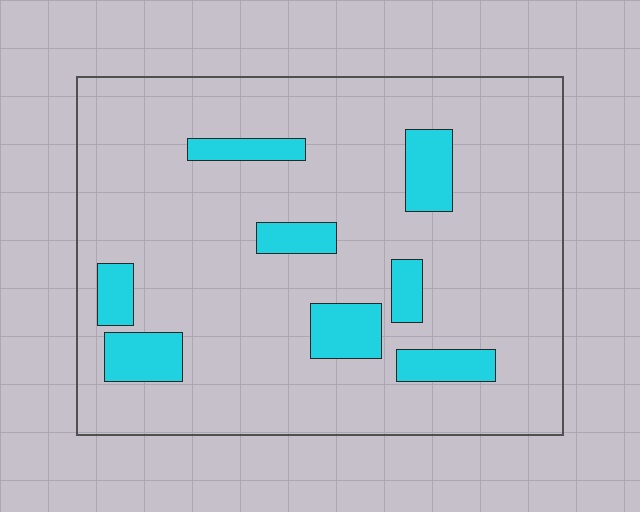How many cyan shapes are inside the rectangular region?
8.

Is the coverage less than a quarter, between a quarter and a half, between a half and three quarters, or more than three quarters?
Less than a quarter.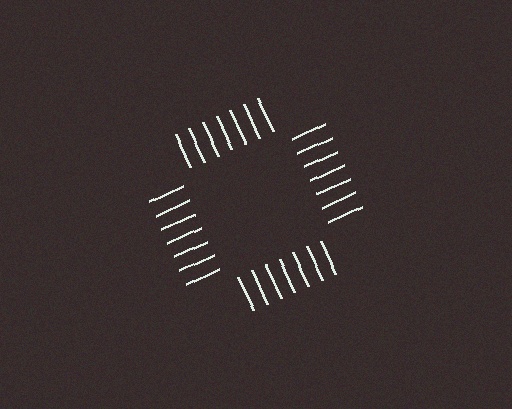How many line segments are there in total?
28 — 7 along each of the 4 edges.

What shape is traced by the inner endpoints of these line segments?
An illusory square — the line segments terminate on its edges but no continuous stroke is drawn.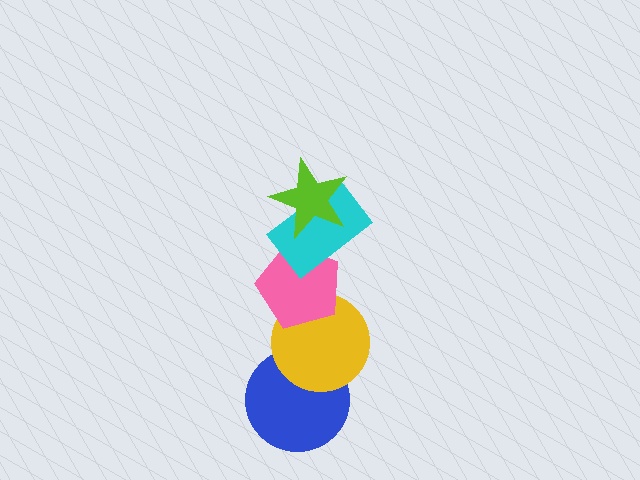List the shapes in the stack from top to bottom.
From top to bottom: the lime star, the cyan rectangle, the pink pentagon, the yellow circle, the blue circle.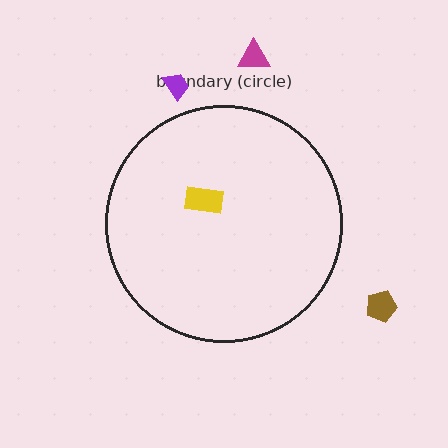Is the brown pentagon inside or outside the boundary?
Outside.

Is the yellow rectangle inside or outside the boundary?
Inside.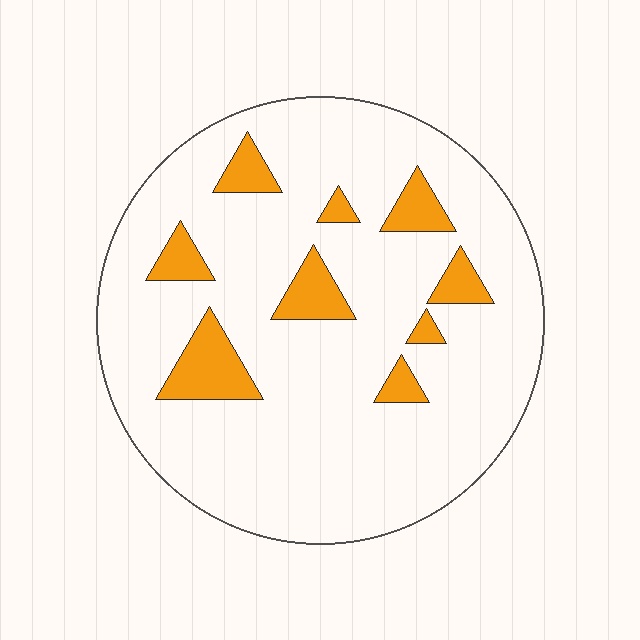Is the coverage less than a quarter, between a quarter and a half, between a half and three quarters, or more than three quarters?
Less than a quarter.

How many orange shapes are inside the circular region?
9.